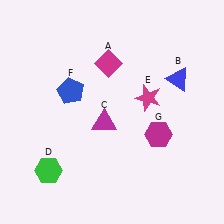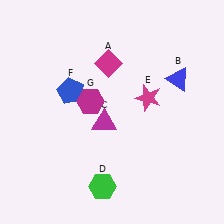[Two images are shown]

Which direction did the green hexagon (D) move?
The green hexagon (D) moved right.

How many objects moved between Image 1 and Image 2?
2 objects moved between the two images.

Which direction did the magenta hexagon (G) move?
The magenta hexagon (G) moved left.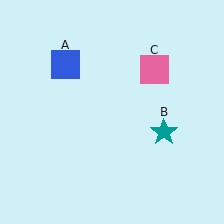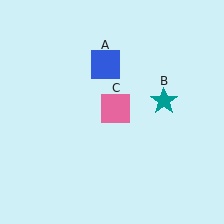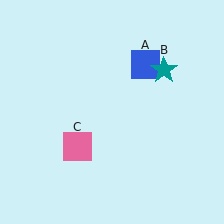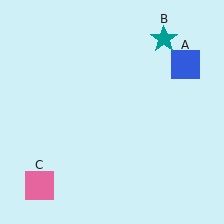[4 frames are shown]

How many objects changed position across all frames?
3 objects changed position: blue square (object A), teal star (object B), pink square (object C).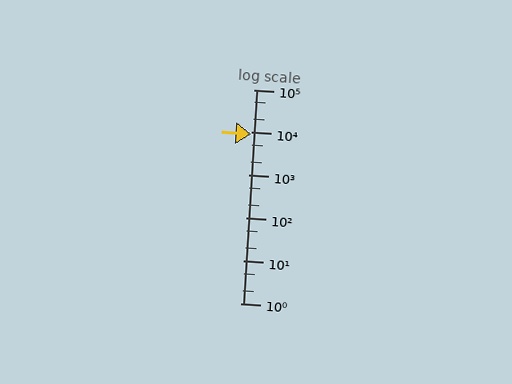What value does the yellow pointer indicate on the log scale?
The pointer indicates approximately 9000.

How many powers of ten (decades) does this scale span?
The scale spans 5 decades, from 1 to 100000.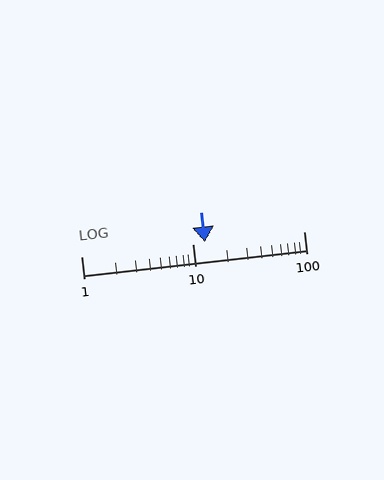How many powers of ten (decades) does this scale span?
The scale spans 2 decades, from 1 to 100.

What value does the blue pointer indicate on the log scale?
The pointer indicates approximately 13.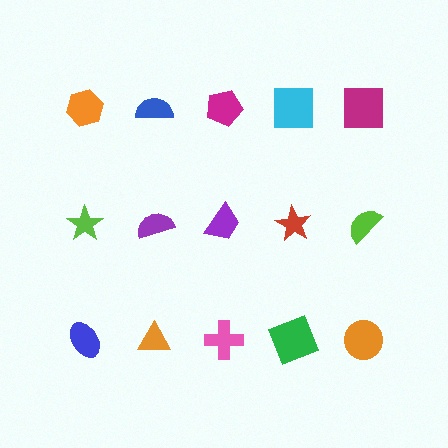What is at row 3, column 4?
A green square.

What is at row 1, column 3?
A magenta pentagon.